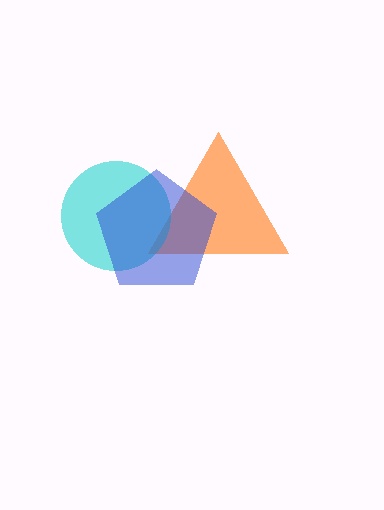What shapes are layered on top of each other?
The layered shapes are: an orange triangle, a cyan circle, a blue pentagon.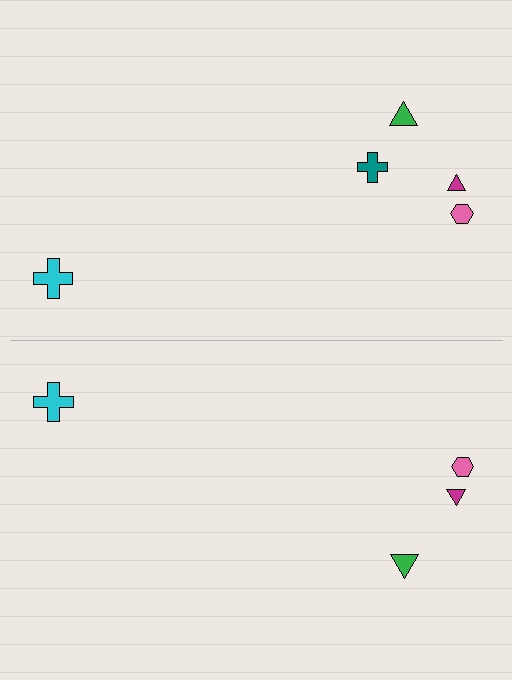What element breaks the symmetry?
A teal cross is missing from the bottom side.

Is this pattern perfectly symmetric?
No, the pattern is not perfectly symmetric. A teal cross is missing from the bottom side.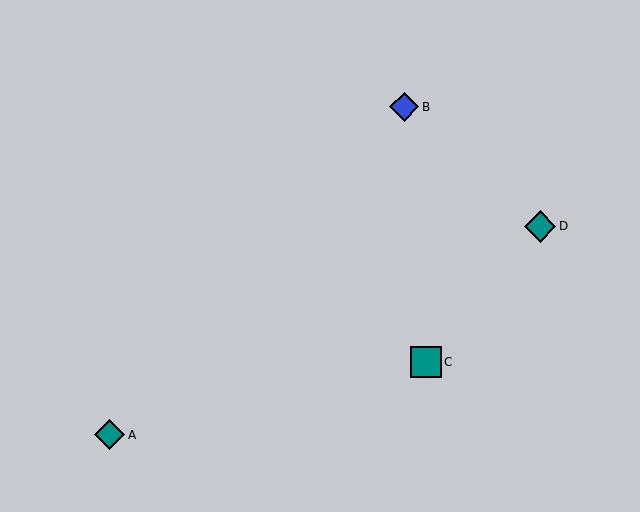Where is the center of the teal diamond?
The center of the teal diamond is at (540, 226).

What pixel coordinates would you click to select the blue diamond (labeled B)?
Click at (404, 107) to select the blue diamond B.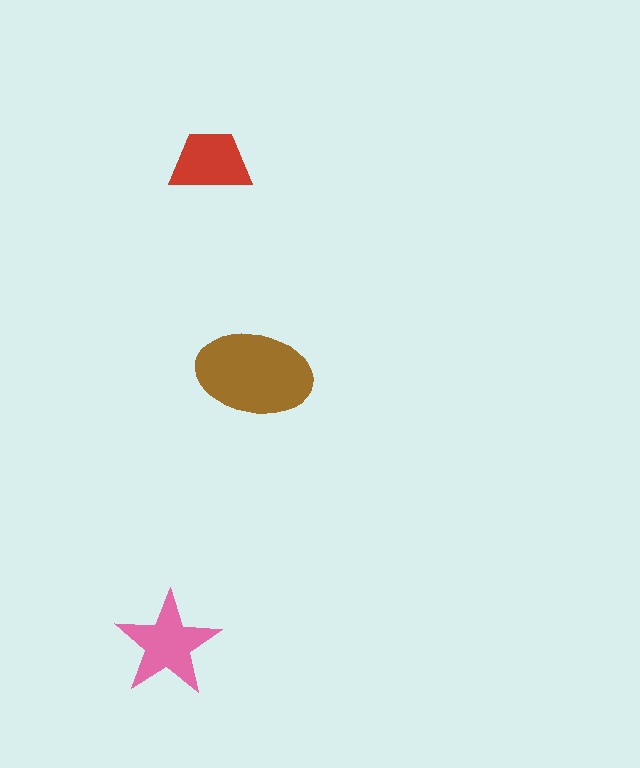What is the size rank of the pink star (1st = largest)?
2nd.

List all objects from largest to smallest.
The brown ellipse, the pink star, the red trapezoid.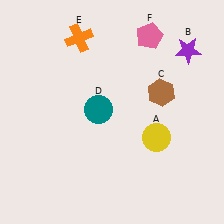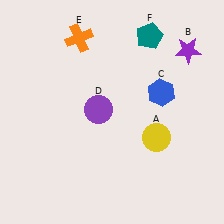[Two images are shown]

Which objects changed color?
C changed from brown to blue. D changed from teal to purple. F changed from pink to teal.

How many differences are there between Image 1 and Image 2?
There are 3 differences between the two images.